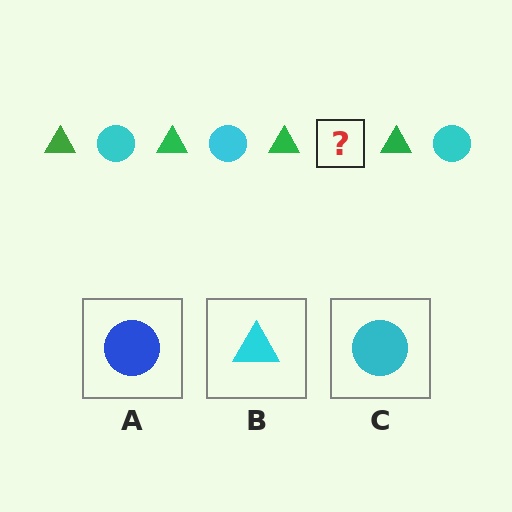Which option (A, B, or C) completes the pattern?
C.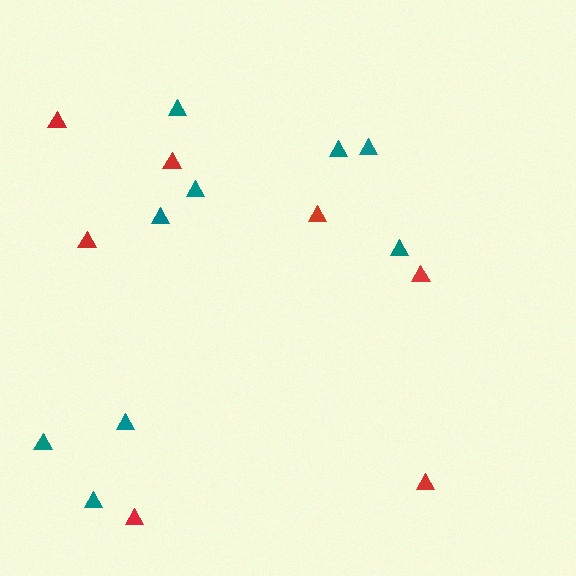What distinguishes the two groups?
There are 2 groups: one group of teal triangles (9) and one group of red triangles (7).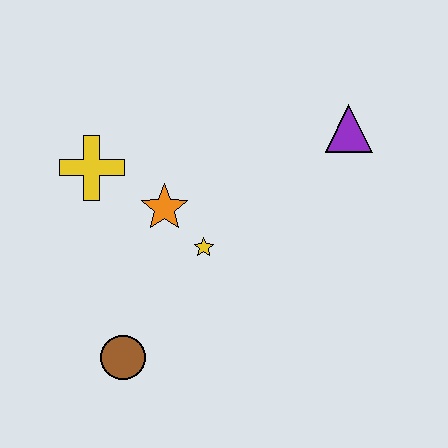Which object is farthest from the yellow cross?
The purple triangle is farthest from the yellow cross.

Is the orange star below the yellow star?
No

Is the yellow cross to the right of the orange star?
No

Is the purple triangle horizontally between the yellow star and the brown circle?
No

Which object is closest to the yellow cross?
The orange star is closest to the yellow cross.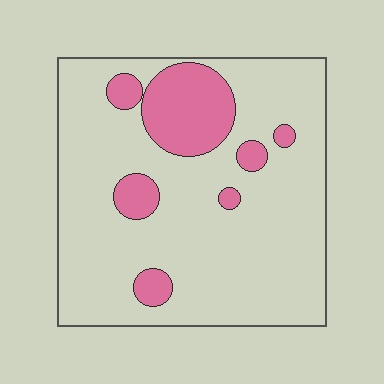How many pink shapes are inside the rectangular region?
7.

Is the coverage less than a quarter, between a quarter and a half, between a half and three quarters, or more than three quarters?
Less than a quarter.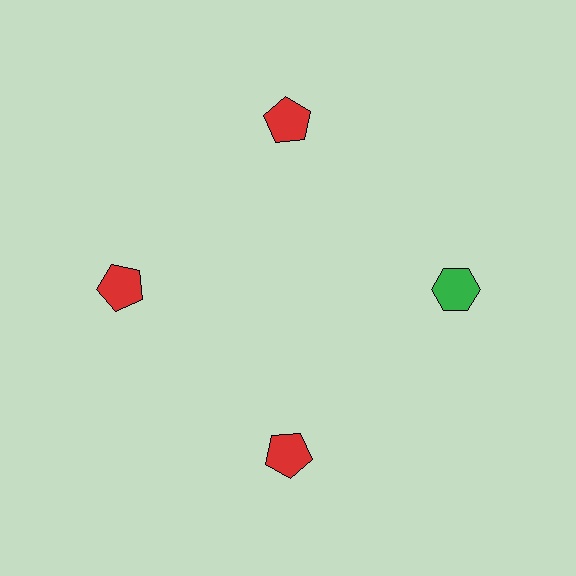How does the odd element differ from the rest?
It differs in both color (green instead of red) and shape (hexagon instead of pentagon).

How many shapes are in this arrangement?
There are 4 shapes arranged in a ring pattern.